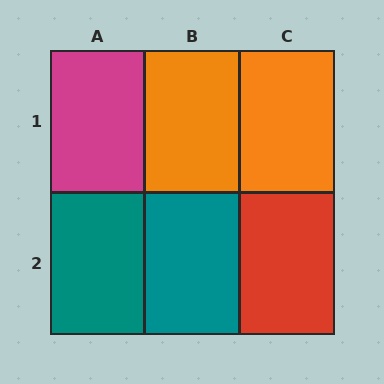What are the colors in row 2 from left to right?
Teal, teal, red.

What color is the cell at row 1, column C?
Orange.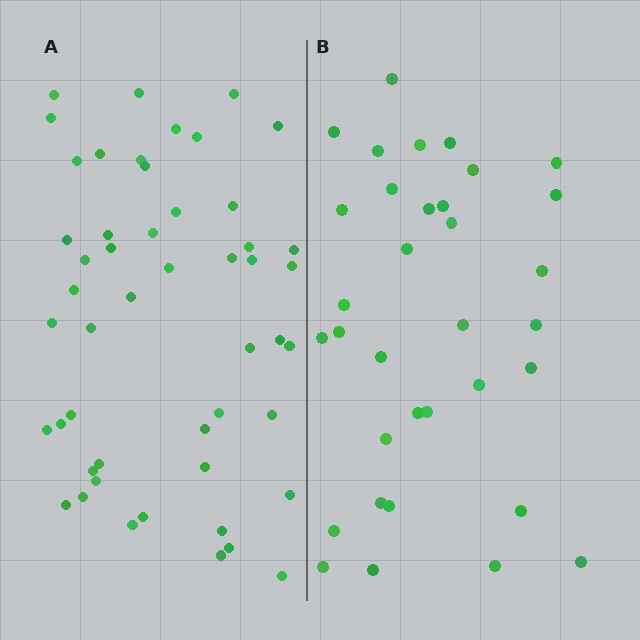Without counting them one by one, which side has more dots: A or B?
Region A (the left region) has more dots.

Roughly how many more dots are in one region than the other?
Region A has approximately 15 more dots than region B.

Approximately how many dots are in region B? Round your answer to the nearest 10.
About 30 dots. (The exact count is 34, which rounds to 30.)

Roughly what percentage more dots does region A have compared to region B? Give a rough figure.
About 45% more.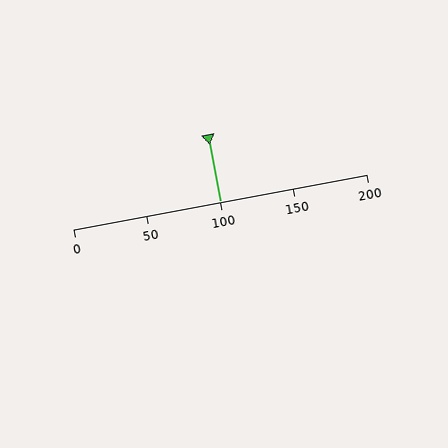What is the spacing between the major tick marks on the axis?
The major ticks are spaced 50 apart.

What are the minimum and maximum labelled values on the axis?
The axis runs from 0 to 200.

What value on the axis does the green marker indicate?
The marker indicates approximately 100.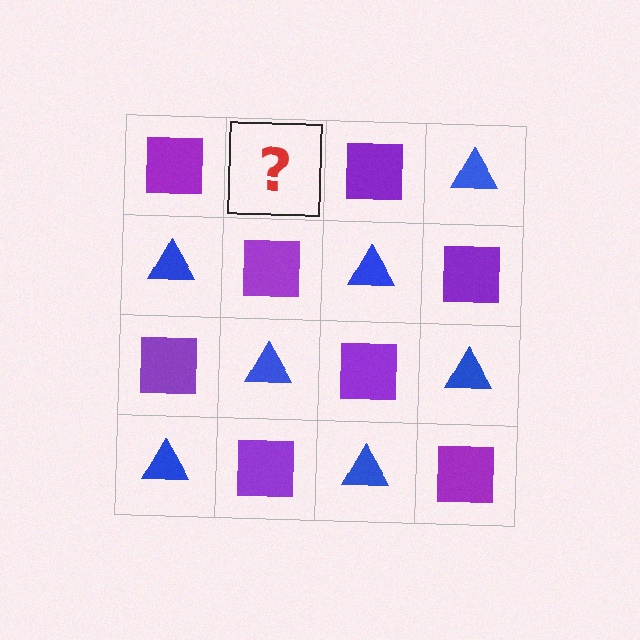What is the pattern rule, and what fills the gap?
The rule is that it alternates purple square and blue triangle in a checkerboard pattern. The gap should be filled with a blue triangle.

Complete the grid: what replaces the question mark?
The question mark should be replaced with a blue triangle.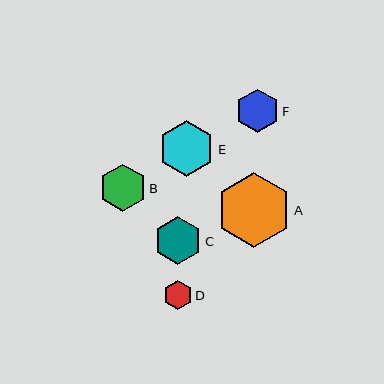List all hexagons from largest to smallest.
From largest to smallest: A, E, C, B, F, D.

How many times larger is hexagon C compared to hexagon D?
Hexagon C is approximately 1.7 times the size of hexagon D.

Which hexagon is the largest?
Hexagon A is the largest with a size of approximately 75 pixels.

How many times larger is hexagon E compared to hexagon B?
Hexagon E is approximately 1.2 times the size of hexagon B.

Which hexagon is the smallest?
Hexagon D is the smallest with a size of approximately 29 pixels.